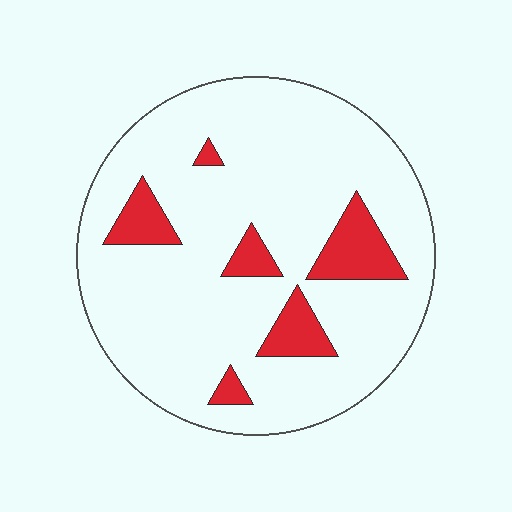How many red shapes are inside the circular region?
6.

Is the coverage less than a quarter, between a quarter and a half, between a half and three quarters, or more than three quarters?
Less than a quarter.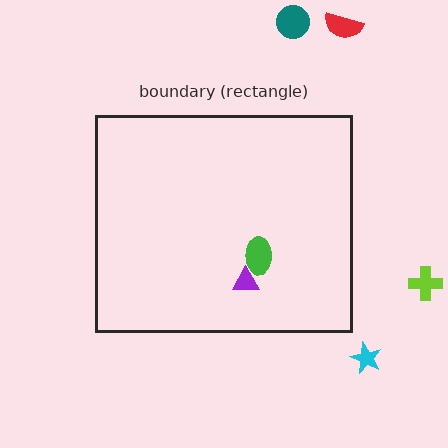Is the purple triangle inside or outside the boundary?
Inside.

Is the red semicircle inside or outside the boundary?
Outside.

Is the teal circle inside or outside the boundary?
Outside.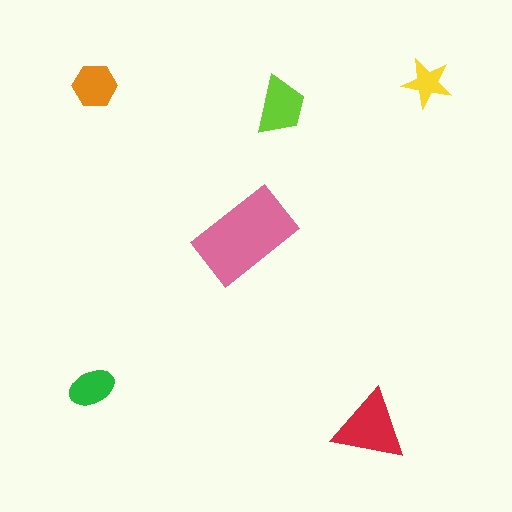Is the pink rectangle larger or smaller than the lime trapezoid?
Larger.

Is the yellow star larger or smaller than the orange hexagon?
Smaller.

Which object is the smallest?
The yellow star.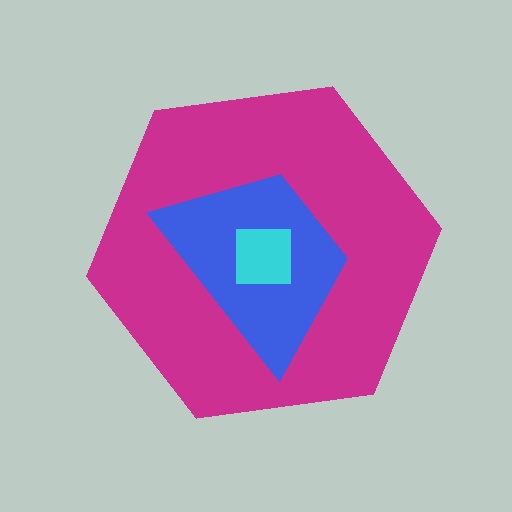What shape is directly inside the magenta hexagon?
The blue trapezoid.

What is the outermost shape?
The magenta hexagon.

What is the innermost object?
The cyan square.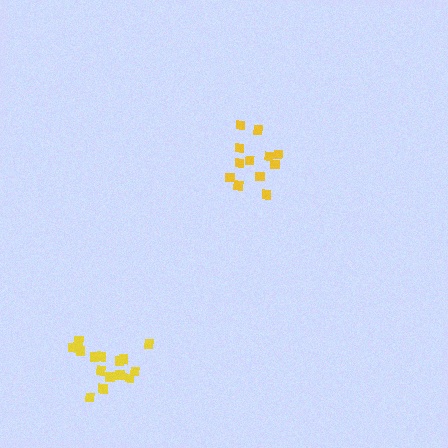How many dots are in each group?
Group 1: 12 dots, Group 2: 15 dots (27 total).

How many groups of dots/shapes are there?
There are 2 groups.